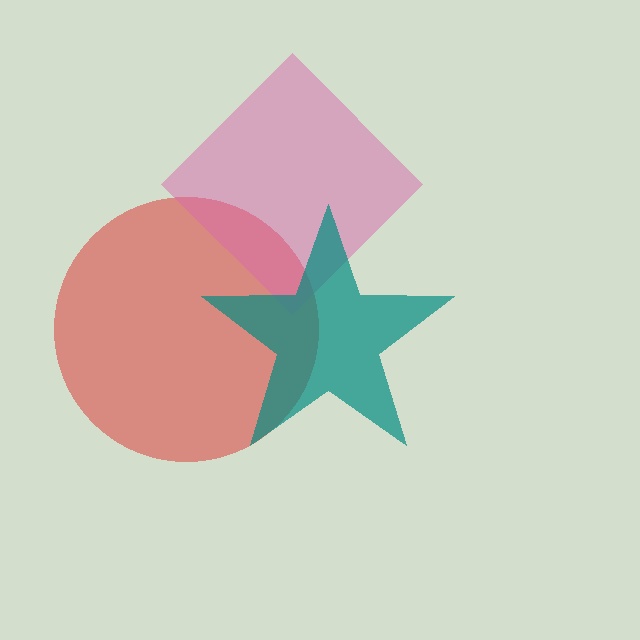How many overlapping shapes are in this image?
There are 3 overlapping shapes in the image.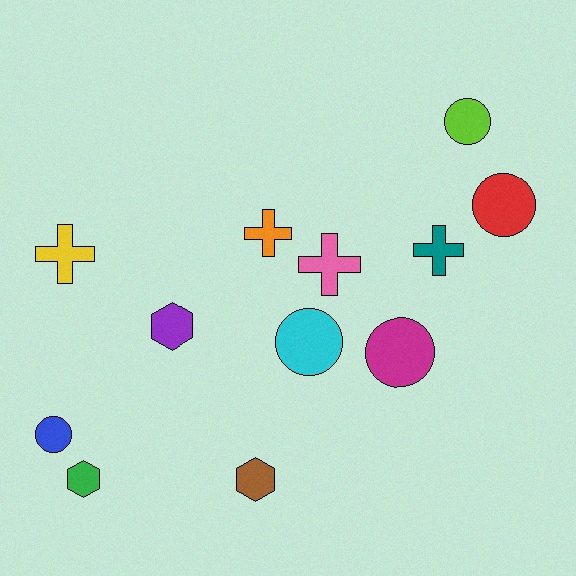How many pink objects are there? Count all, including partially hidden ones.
There is 1 pink object.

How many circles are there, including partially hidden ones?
There are 5 circles.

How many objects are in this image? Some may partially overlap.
There are 12 objects.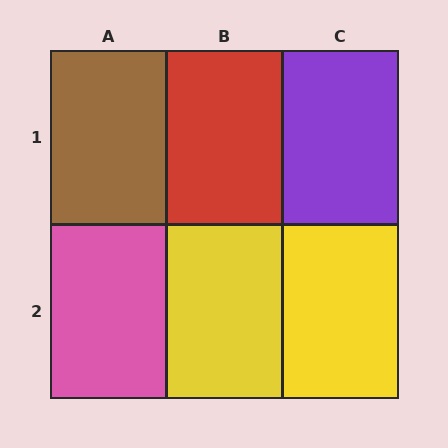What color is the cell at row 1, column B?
Red.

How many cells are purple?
1 cell is purple.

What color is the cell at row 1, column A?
Brown.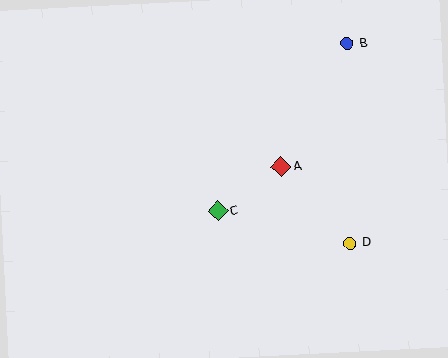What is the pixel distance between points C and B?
The distance between C and B is 212 pixels.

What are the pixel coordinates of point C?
Point C is at (218, 211).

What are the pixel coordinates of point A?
Point A is at (281, 167).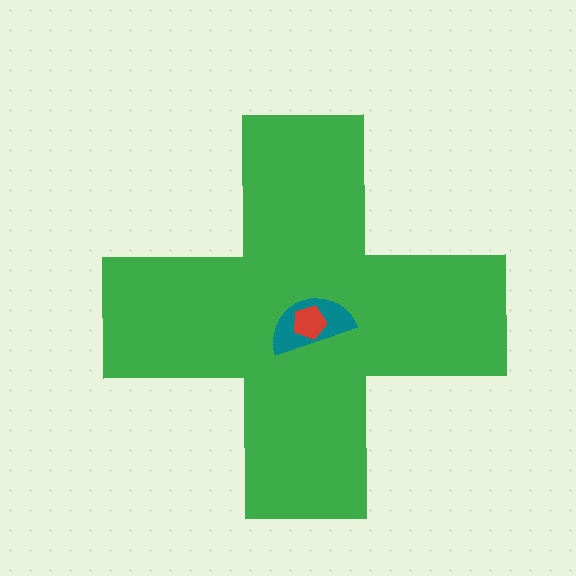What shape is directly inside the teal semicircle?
The red pentagon.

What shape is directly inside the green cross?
The teal semicircle.